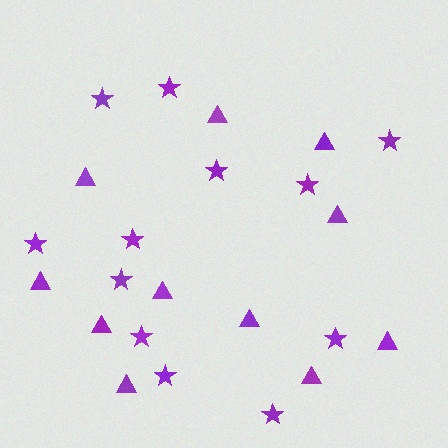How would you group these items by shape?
There are 2 groups: one group of triangles (11) and one group of stars (12).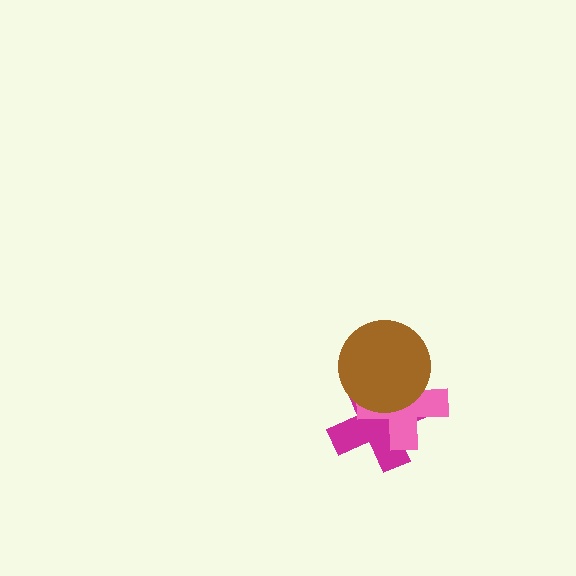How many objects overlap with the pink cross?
2 objects overlap with the pink cross.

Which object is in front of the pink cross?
The brown circle is in front of the pink cross.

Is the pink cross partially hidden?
Yes, it is partially covered by another shape.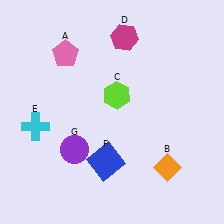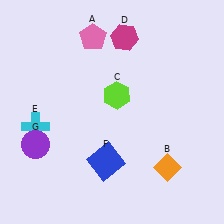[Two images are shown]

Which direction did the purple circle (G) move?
The purple circle (G) moved left.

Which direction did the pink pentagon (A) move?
The pink pentagon (A) moved right.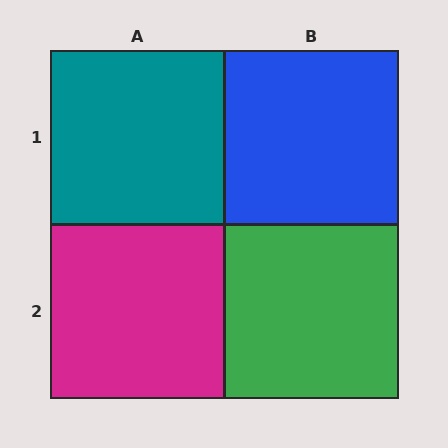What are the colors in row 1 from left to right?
Teal, blue.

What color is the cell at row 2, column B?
Green.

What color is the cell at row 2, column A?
Magenta.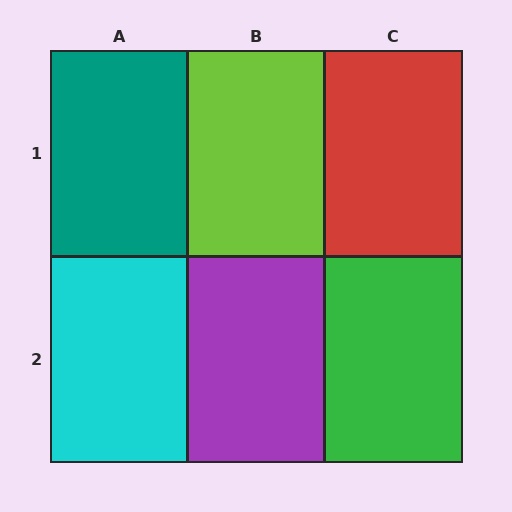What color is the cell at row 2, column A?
Cyan.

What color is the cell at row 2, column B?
Purple.